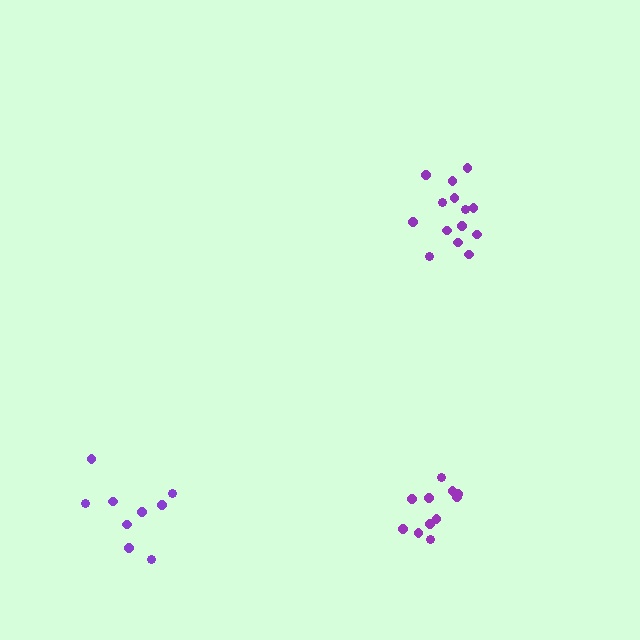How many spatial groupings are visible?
There are 3 spatial groupings.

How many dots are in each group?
Group 1: 14 dots, Group 2: 9 dots, Group 3: 11 dots (34 total).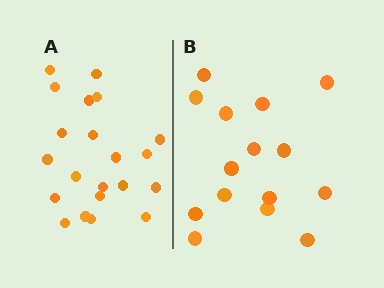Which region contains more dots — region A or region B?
Region A (the left region) has more dots.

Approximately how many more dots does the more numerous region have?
Region A has about 6 more dots than region B.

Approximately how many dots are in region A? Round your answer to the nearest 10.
About 20 dots. (The exact count is 21, which rounds to 20.)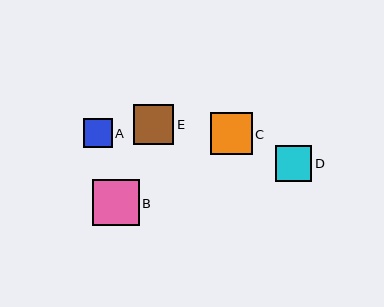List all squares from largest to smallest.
From largest to smallest: B, C, E, D, A.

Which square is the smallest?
Square A is the smallest with a size of approximately 29 pixels.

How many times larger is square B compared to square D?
Square B is approximately 1.3 times the size of square D.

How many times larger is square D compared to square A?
Square D is approximately 1.2 times the size of square A.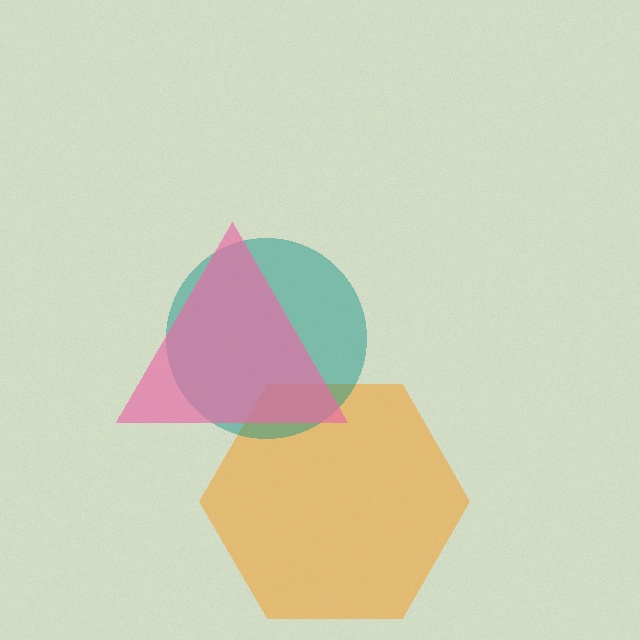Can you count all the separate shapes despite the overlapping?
Yes, there are 3 separate shapes.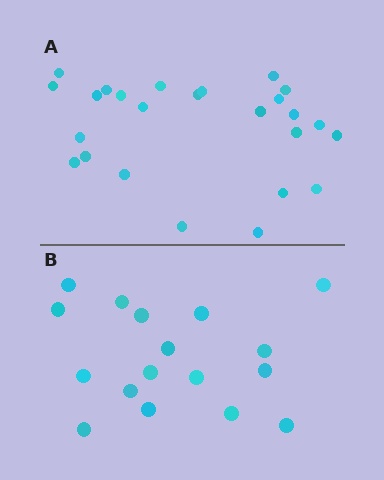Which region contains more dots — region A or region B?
Region A (the top region) has more dots.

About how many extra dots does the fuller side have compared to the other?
Region A has roughly 8 or so more dots than region B.